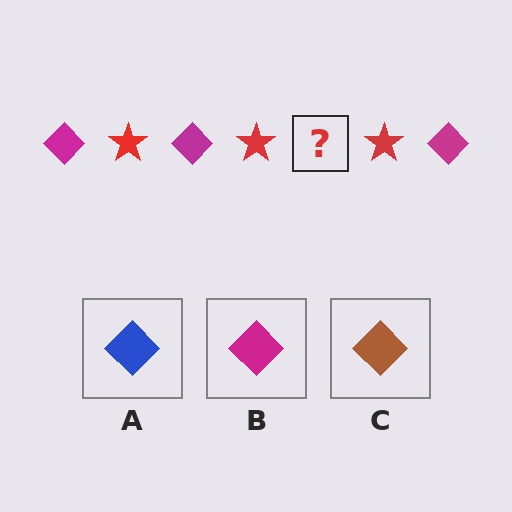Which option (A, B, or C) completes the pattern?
B.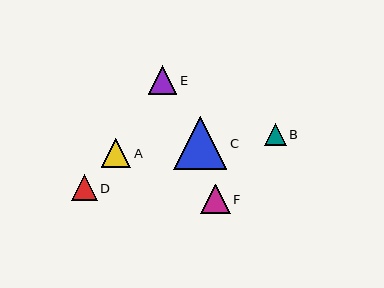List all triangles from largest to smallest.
From largest to smallest: C, F, A, E, D, B.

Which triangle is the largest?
Triangle C is the largest with a size of approximately 53 pixels.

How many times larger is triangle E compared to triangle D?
Triangle E is approximately 1.1 times the size of triangle D.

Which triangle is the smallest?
Triangle B is the smallest with a size of approximately 22 pixels.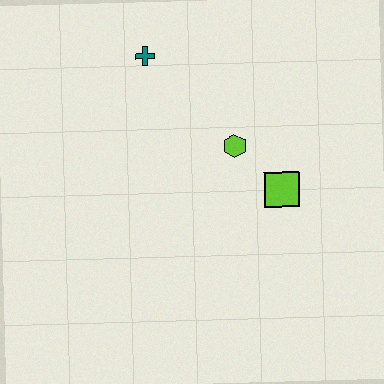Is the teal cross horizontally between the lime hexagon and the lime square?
No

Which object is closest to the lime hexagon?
The lime square is closest to the lime hexagon.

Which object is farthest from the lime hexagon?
The teal cross is farthest from the lime hexagon.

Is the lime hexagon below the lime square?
No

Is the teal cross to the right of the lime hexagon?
No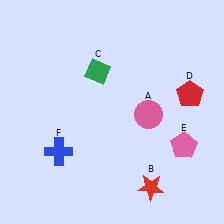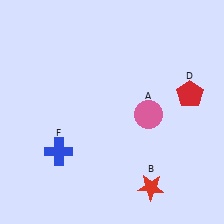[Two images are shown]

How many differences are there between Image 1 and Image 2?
There are 2 differences between the two images.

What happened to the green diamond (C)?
The green diamond (C) was removed in Image 2. It was in the top-left area of Image 1.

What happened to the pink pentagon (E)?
The pink pentagon (E) was removed in Image 2. It was in the bottom-right area of Image 1.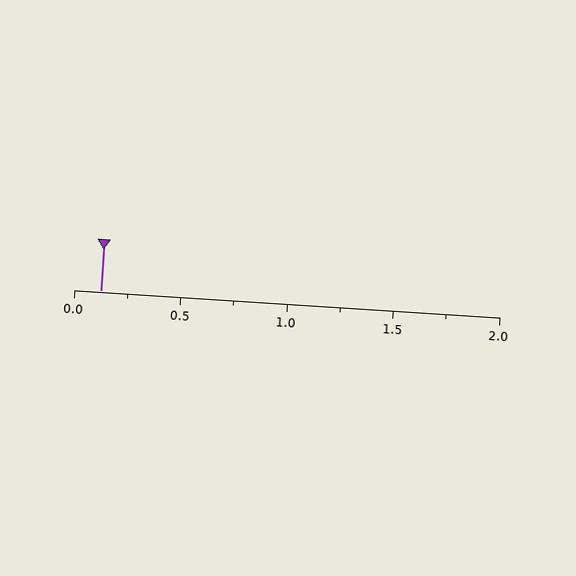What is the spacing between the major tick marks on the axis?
The major ticks are spaced 0.5 apart.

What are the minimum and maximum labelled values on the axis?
The axis runs from 0.0 to 2.0.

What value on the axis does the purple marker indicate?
The marker indicates approximately 0.12.